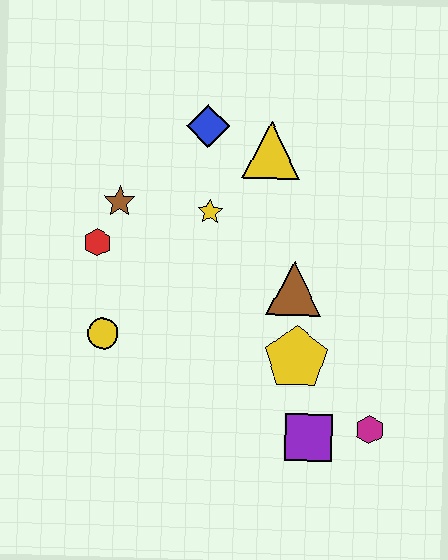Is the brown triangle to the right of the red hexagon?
Yes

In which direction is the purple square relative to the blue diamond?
The purple square is below the blue diamond.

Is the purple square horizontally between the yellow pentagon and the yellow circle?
No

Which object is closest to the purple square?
The magenta hexagon is closest to the purple square.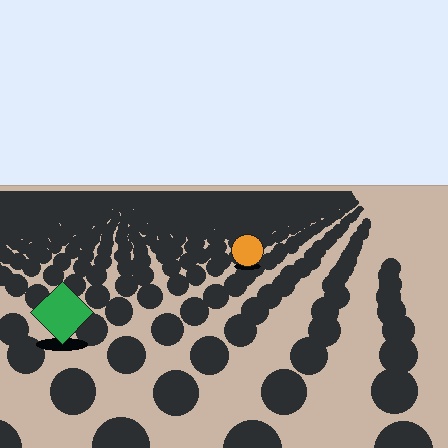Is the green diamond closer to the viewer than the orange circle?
Yes. The green diamond is closer — you can tell from the texture gradient: the ground texture is coarser near it.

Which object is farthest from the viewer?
The orange circle is farthest from the viewer. It appears smaller and the ground texture around it is denser.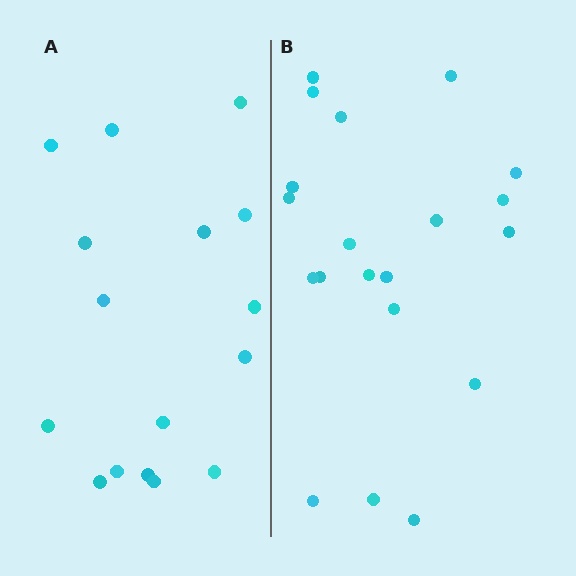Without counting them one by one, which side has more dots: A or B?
Region B (the right region) has more dots.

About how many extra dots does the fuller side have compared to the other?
Region B has about 4 more dots than region A.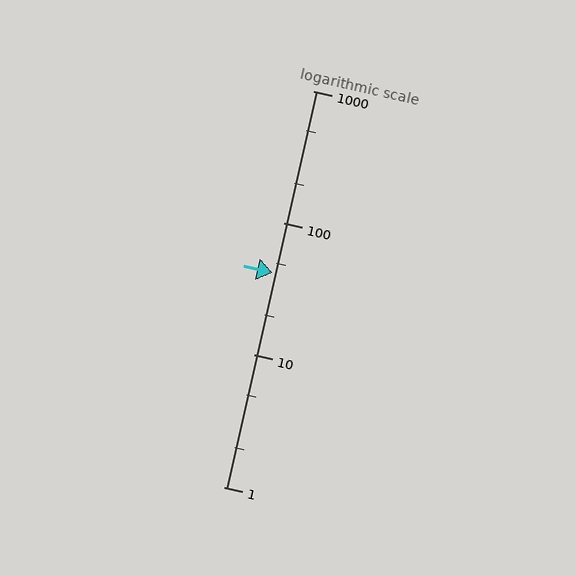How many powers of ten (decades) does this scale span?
The scale spans 3 decades, from 1 to 1000.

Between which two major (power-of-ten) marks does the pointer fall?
The pointer is between 10 and 100.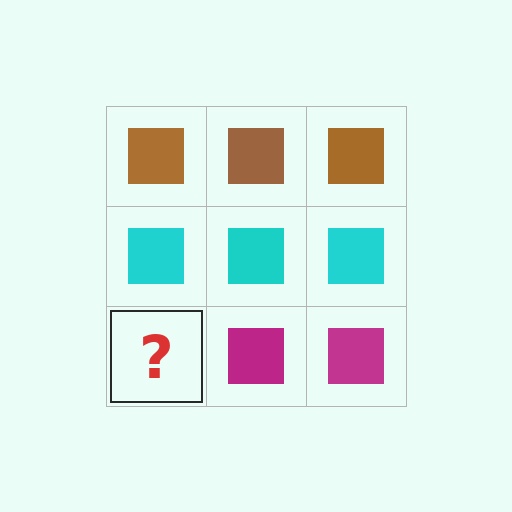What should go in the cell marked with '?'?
The missing cell should contain a magenta square.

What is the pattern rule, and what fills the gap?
The rule is that each row has a consistent color. The gap should be filled with a magenta square.